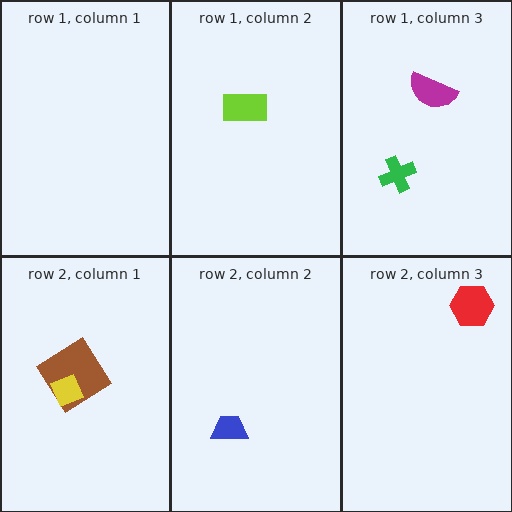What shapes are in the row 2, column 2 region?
The blue trapezoid.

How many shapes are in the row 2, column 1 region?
2.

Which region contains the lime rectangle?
The row 1, column 2 region.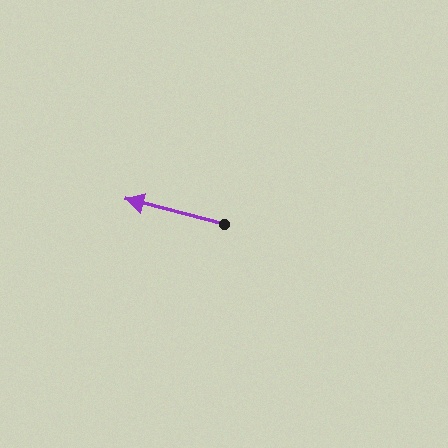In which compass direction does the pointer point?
West.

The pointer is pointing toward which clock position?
Roughly 9 o'clock.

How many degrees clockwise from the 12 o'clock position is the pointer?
Approximately 284 degrees.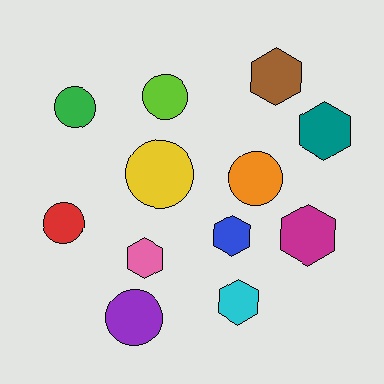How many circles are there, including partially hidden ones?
There are 6 circles.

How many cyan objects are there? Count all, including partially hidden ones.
There is 1 cyan object.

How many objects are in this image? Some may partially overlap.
There are 12 objects.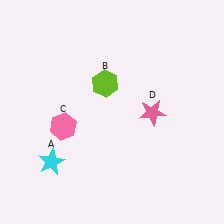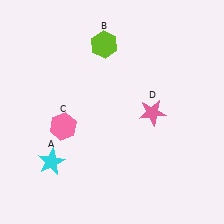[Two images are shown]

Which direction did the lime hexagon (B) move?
The lime hexagon (B) moved up.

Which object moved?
The lime hexagon (B) moved up.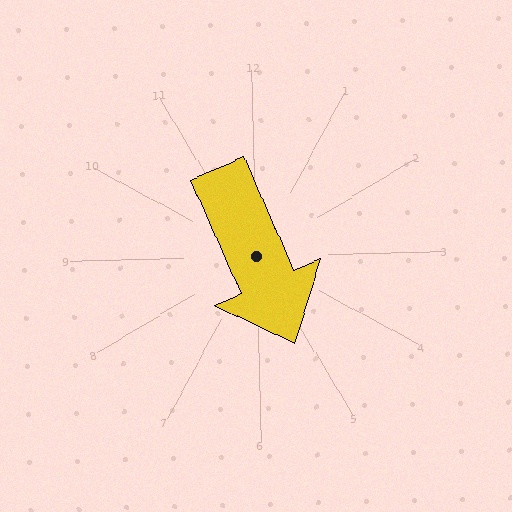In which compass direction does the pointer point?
South.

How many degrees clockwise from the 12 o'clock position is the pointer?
Approximately 158 degrees.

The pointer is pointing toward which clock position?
Roughly 5 o'clock.